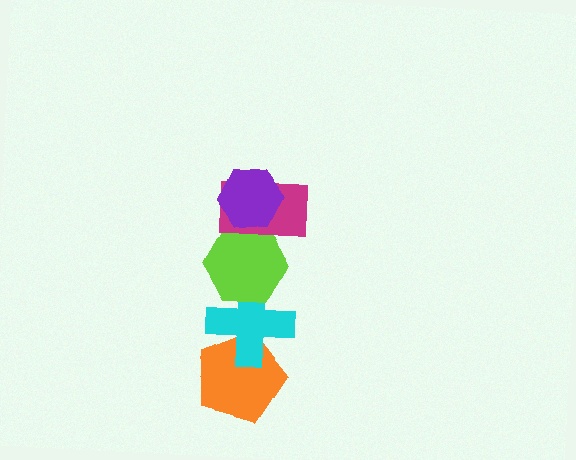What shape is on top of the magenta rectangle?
The purple hexagon is on top of the magenta rectangle.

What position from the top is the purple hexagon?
The purple hexagon is 1st from the top.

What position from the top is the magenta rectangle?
The magenta rectangle is 2nd from the top.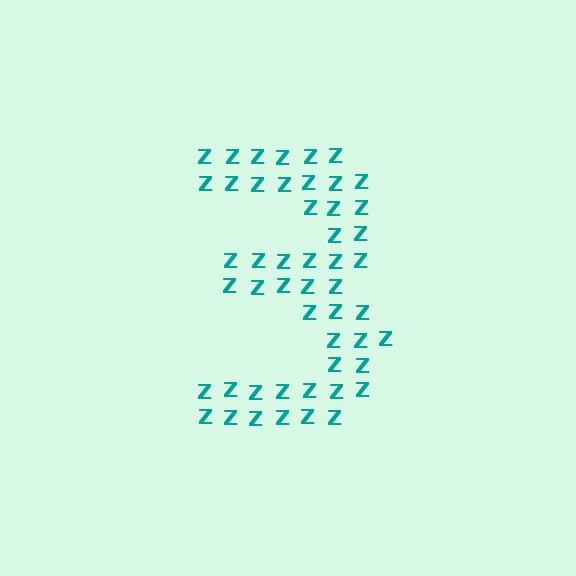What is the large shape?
The large shape is the digit 3.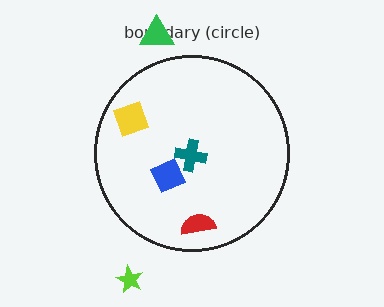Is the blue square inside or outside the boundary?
Inside.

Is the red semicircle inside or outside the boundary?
Inside.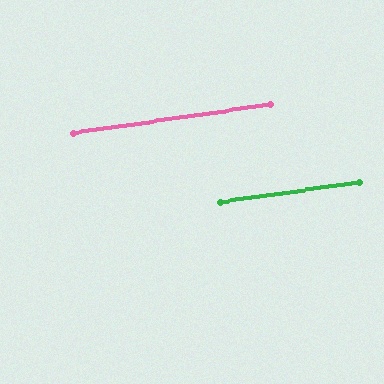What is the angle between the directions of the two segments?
Approximately 0 degrees.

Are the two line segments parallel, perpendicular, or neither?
Parallel — their directions differ by only 0.1°.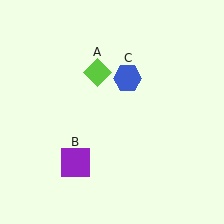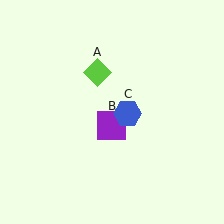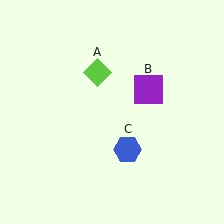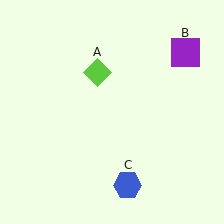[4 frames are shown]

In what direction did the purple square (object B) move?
The purple square (object B) moved up and to the right.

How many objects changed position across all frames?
2 objects changed position: purple square (object B), blue hexagon (object C).